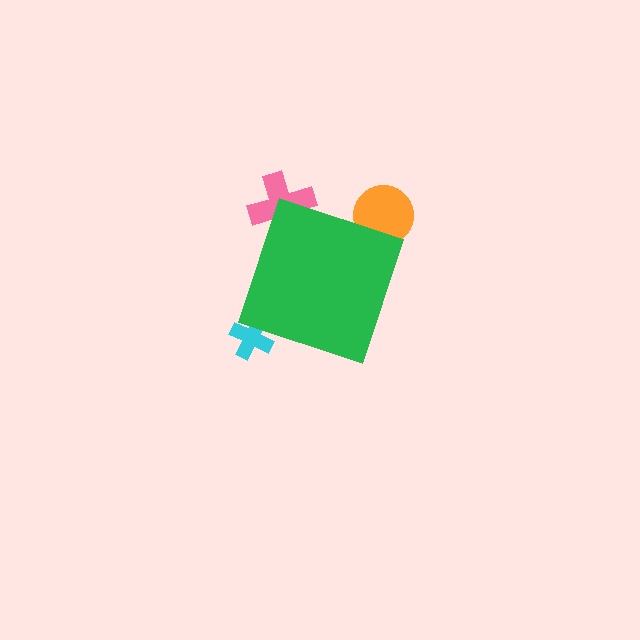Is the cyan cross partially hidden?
Yes, the cyan cross is partially hidden behind the green diamond.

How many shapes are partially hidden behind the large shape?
3 shapes are partially hidden.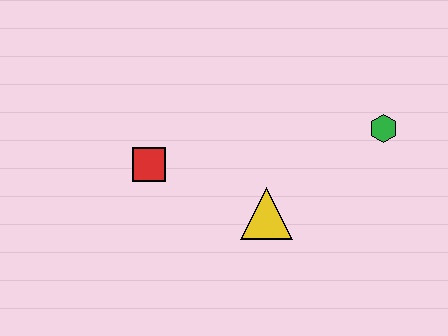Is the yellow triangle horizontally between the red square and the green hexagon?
Yes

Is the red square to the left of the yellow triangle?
Yes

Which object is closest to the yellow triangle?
The red square is closest to the yellow triangle.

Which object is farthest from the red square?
The green hexagon is farthest from the red square.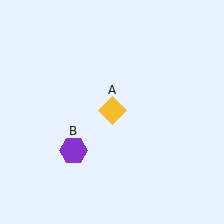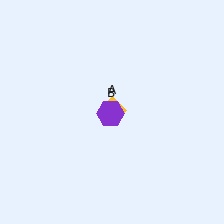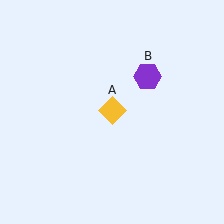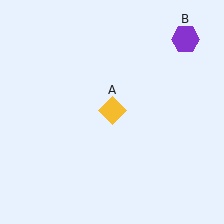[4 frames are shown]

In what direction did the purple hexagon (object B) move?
The purple hexagon (object B) moved up and to the right.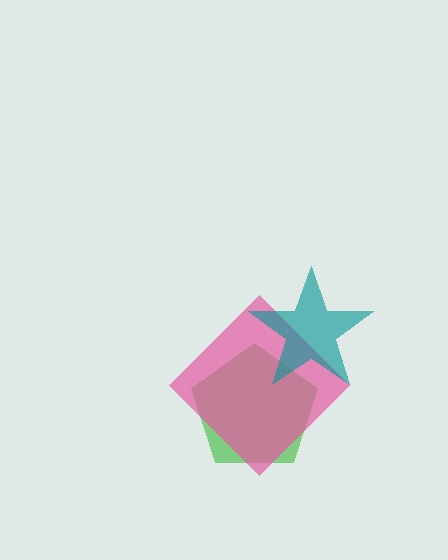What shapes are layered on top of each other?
The layered shapes are: a green pentagon, a pink diamond, a teal star.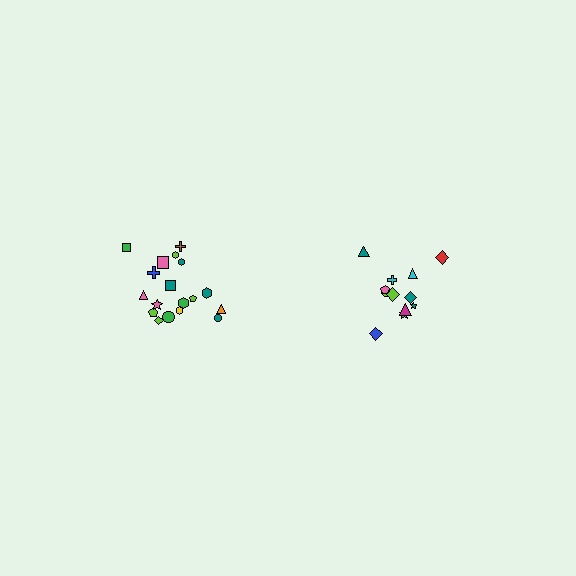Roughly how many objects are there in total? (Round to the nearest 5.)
Roughly 30 objects in total.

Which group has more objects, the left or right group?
The left group.